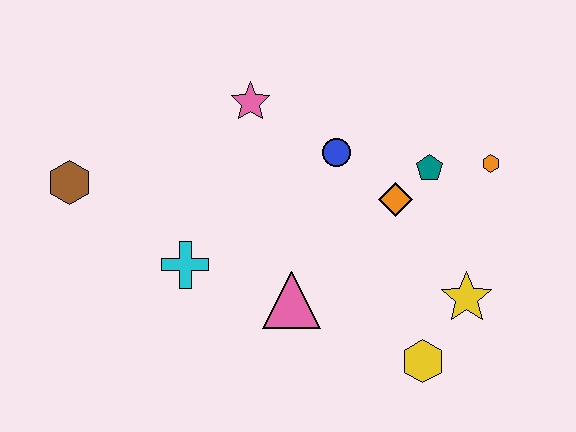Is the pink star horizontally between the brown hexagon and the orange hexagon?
Yes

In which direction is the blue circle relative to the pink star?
The blue circle is to the right of the pink star.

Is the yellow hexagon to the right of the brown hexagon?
Yes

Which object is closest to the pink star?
The blue circle is closest to the pink star.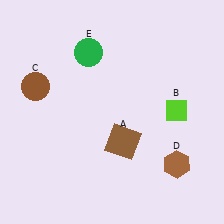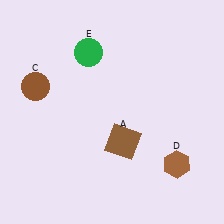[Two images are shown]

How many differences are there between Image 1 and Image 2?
There is 1 difference between the two images.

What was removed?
The lime diamond (B) was removed in Image 2.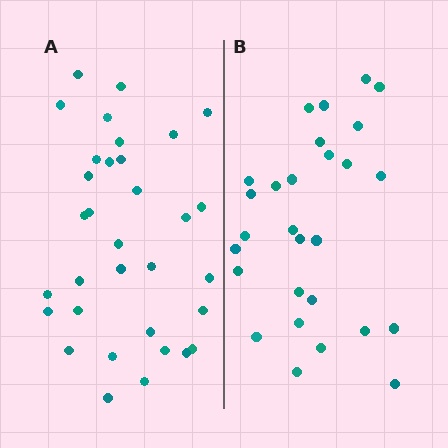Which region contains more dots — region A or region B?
Region A (the left region) has more dots.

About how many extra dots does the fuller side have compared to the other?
Region A has about 5 more dots than region B.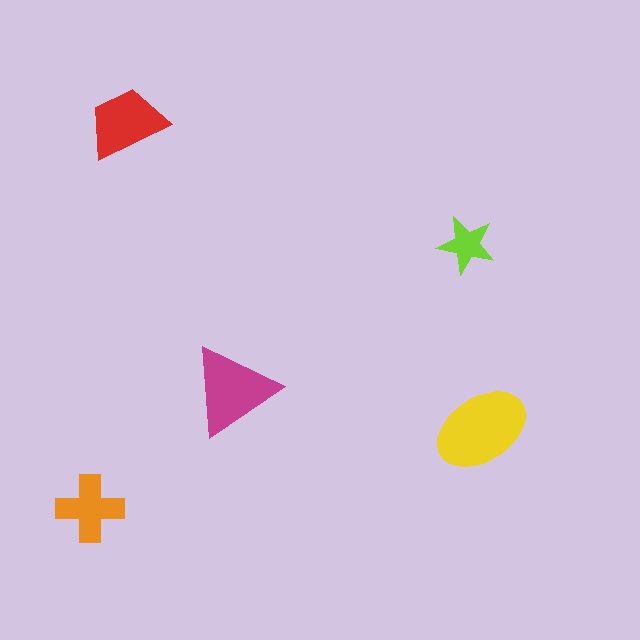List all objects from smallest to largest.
The lime star, the orange cross, the red trapezoid, the magenta triangle, the yellow ellipse.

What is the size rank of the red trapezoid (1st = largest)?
3rd.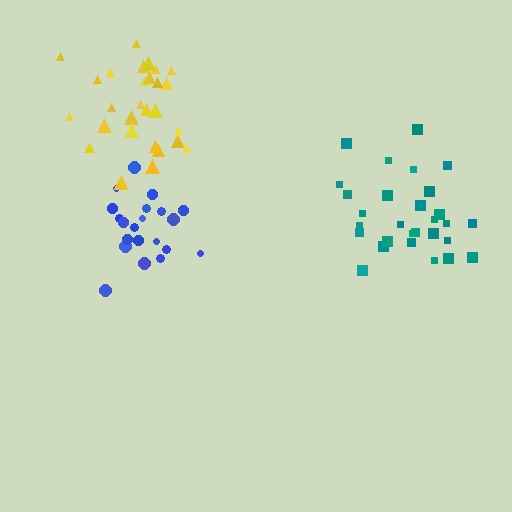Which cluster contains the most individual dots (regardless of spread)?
Yellow (30).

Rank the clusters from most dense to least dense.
blue, yellow, teal.